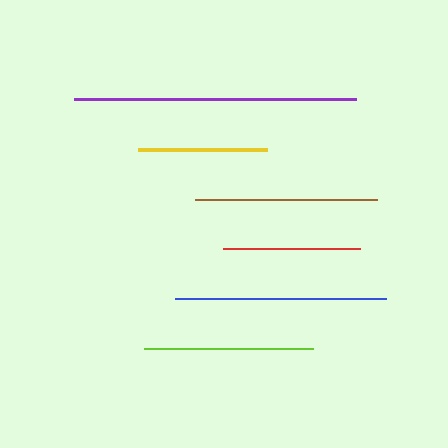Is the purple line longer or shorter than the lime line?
The purple line is longer than the lime line.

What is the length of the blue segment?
The blue segment is approximately 211 pixels long.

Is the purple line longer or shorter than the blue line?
The purple line is longer than the blue line.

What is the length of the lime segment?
The lime segment is approximately 168 pixels long.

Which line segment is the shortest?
The yellow line is the shortest at approximately 129 pixels.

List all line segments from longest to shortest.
From longest to shortest: purple, blue, brown, lime, red, yellow.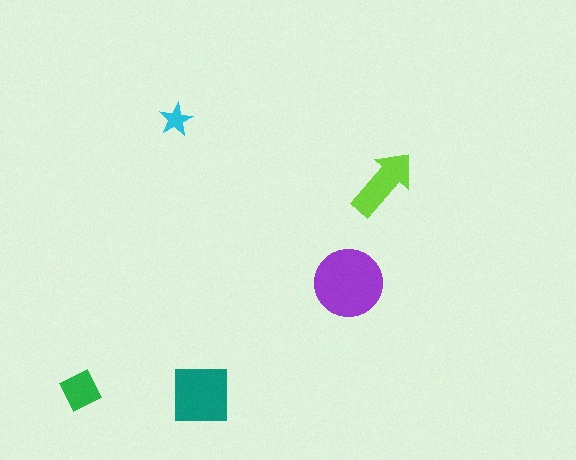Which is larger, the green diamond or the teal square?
The teal square.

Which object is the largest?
The purple circle.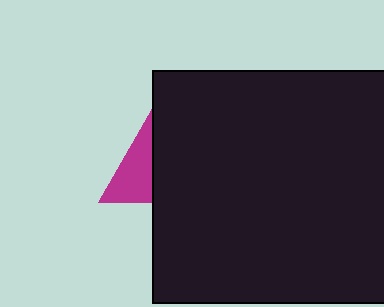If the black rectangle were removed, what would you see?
You would see the complete magenta triangle.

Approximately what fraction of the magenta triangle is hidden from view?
Roughly 67% of the magenta triangle is hidden behind the black rectangle.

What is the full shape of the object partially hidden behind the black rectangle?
The partially hidden object is a magenta triangle.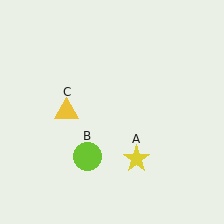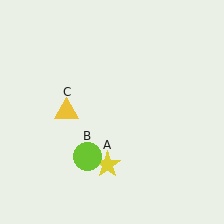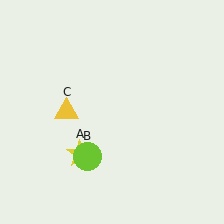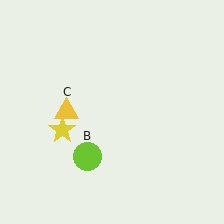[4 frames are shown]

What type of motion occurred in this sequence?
The yellow star (object A) rotated clockwise around the center of the scene.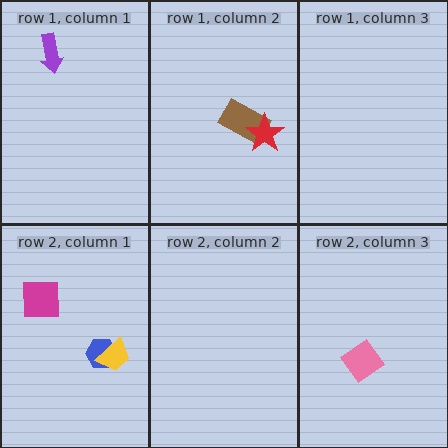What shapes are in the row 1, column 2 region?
The brown rectangle, the red star.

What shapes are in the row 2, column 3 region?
The pink diamond.